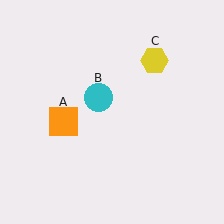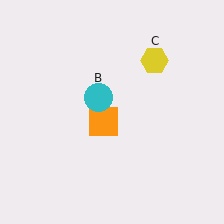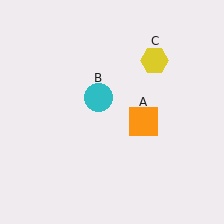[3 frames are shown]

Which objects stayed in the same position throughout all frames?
Cyan circle (object B) and yellow hexagon (object C) remained stationary.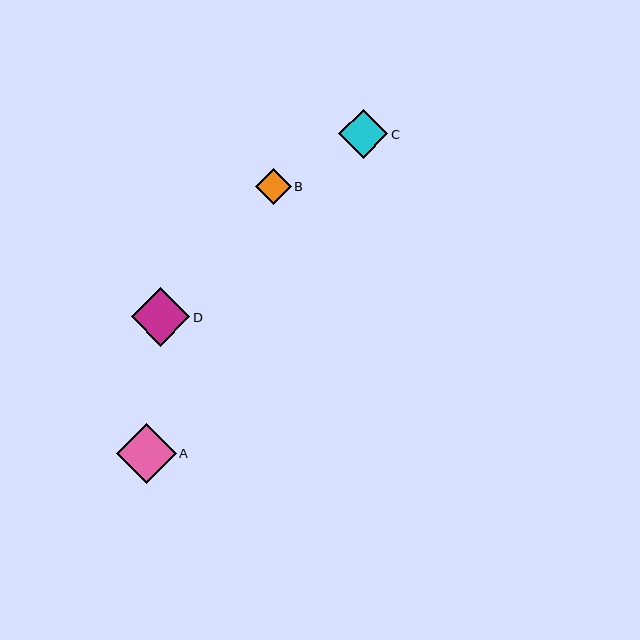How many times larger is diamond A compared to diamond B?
Diamond A is approximately 1.7 times the size of diamond B.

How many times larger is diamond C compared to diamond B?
Diamond C is approximately 1.4 times the size of diamond B.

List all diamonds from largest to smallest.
From largest to smallest: A, D, C, B.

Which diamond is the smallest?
Diamond B is the smallest with a size of approximately 36 pixels.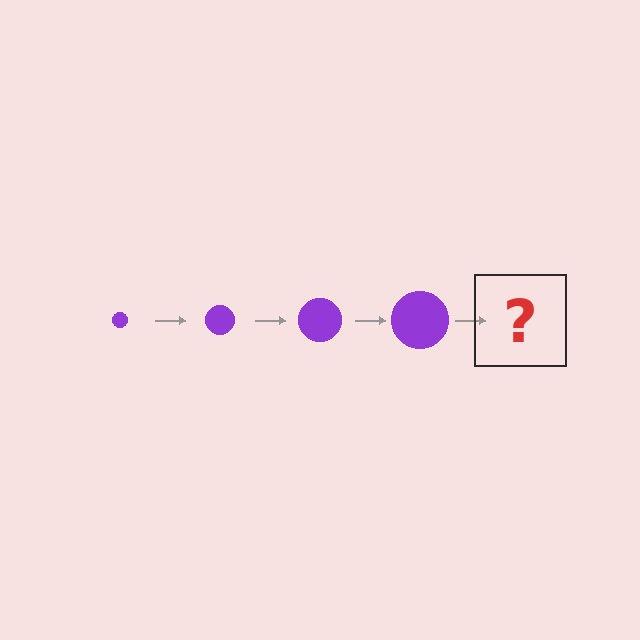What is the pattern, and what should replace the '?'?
The pattern is that the circle gets progressively larger each step. The '?' should be a purple circle, larger than the previous one.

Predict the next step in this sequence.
The next step is a purple circle, larger than the previous one.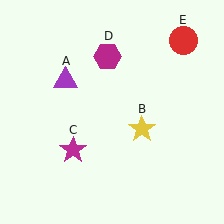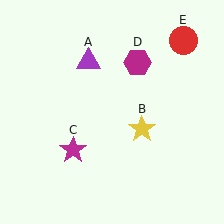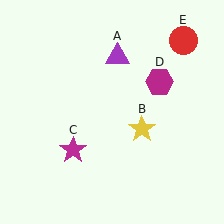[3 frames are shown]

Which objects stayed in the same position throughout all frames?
Yellow star (object B) and magenta star (object C) and red circle (object E) remained stationary.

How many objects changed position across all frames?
2 objects changed position: purple triangle (object A), magenta hexagon (object D).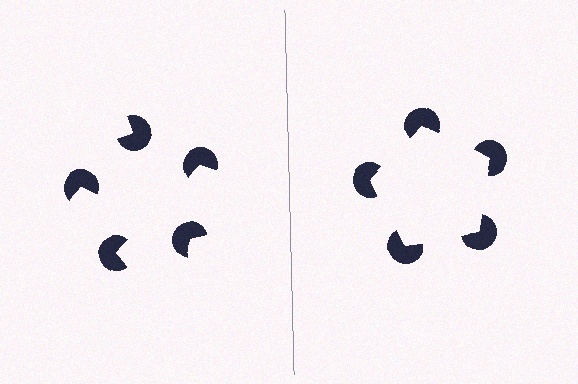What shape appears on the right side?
An illusory pentagon.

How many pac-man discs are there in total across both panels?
10 — 5 on each side.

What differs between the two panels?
The pac-man discs are positioned identically on both sides; only the wedge orientations differ. On the right they align to a pentagon; on the left they are misaligned.